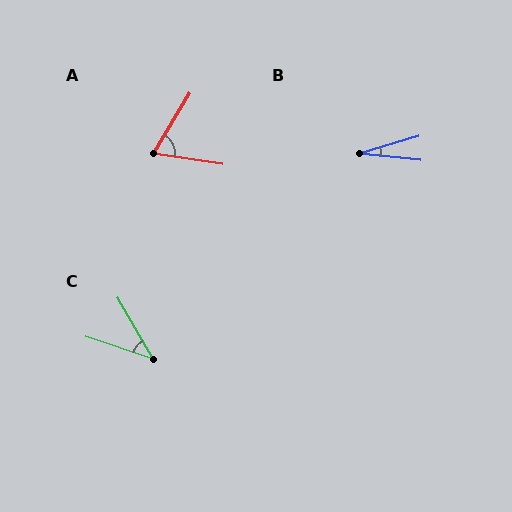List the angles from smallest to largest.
B (23°), C (41°), A (67°).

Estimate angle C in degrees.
Approximately 41 degrees.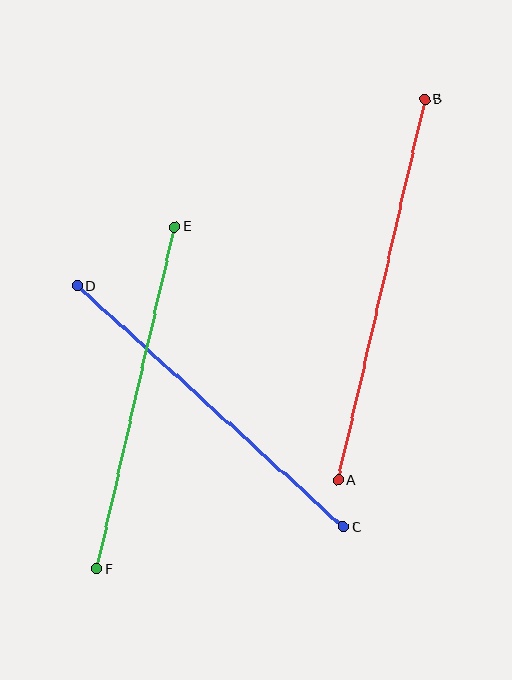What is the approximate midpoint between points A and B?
The midpoint is at approximately (381, 290) pixels.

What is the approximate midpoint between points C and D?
The midpoint is at approximately (210, 407) pixels.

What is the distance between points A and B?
The distance is approximately 391 pixels.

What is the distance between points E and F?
The distance is approximately 351 pixels.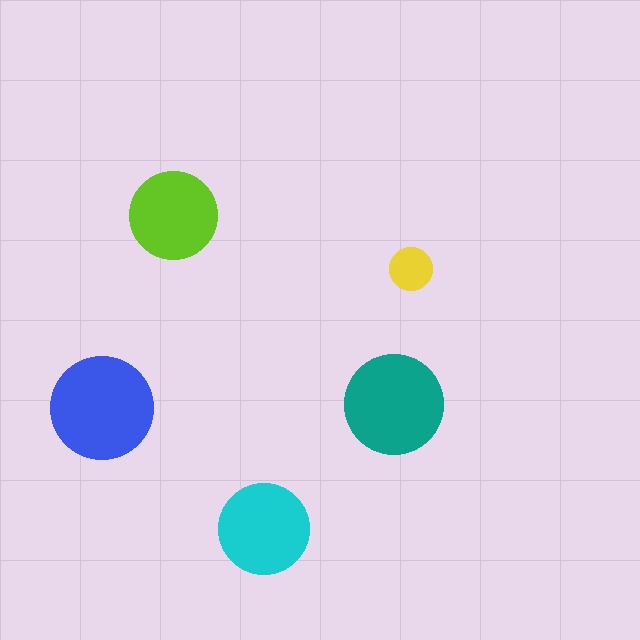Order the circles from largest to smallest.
the blue one, the teal one, the cyan one, the lime one, the yellow one.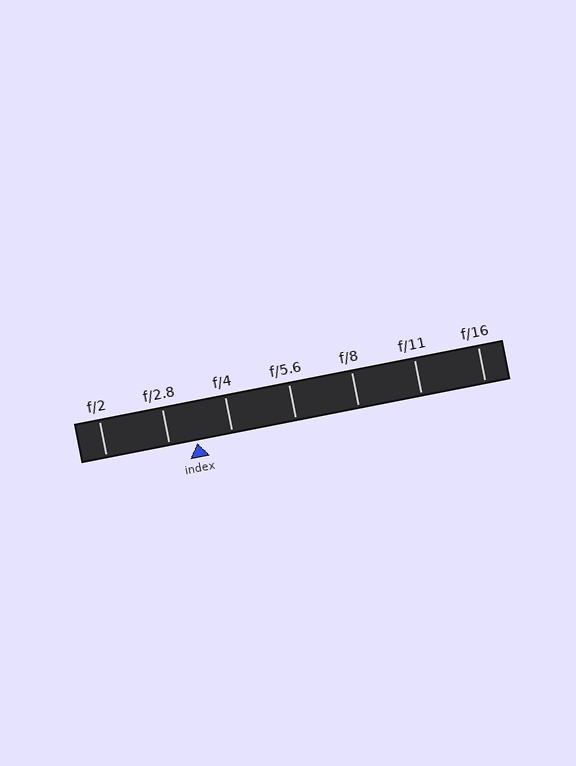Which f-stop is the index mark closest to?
The index mark is closest to f/2.8.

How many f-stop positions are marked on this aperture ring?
There are 7 f-stop positions marked.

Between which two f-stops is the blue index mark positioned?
The index mark is between f/2.8 and f/4.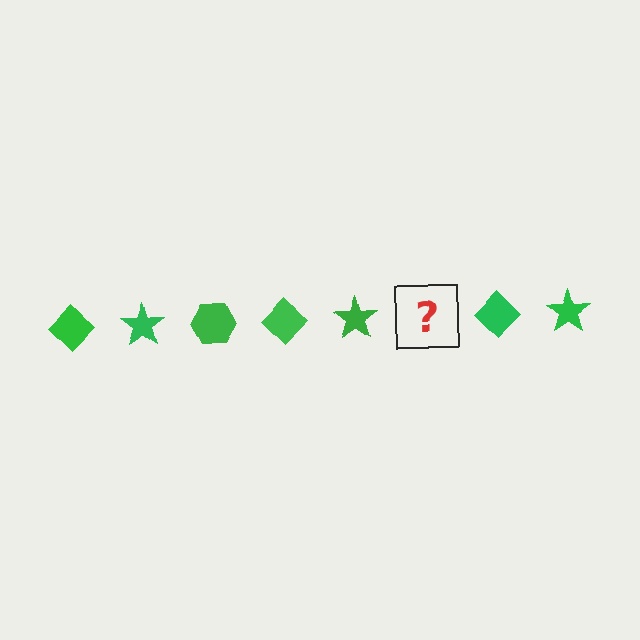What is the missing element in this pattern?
The missing element is a green hexagon.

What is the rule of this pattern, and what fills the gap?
The rule is that the pattern cycles through diamond, star, hexagon shapes in green. The gap should be filled with a green hexagon.